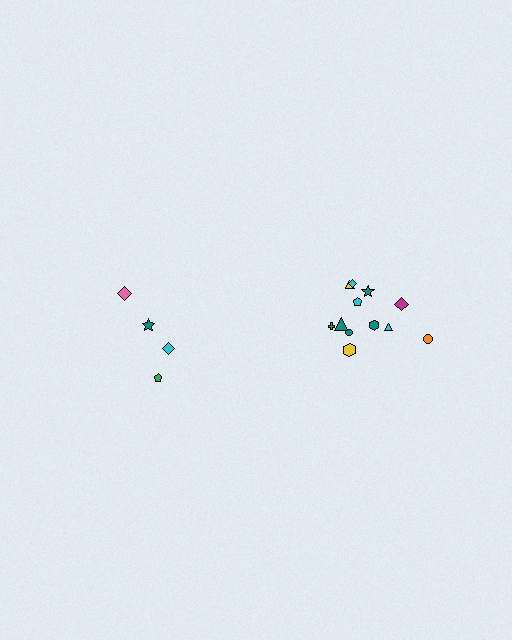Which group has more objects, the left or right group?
The right group.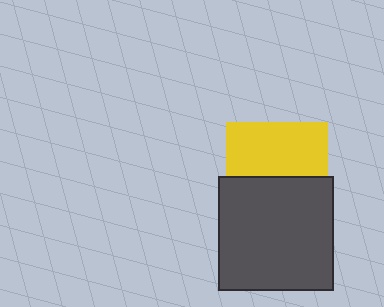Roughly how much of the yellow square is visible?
About half of it is visible (roughly 52%).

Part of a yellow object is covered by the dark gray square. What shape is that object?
It is a square.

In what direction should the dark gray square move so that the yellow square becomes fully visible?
The dark gray square should move down. That is the shortest direction to clear the overlap and leave the yellow square fully visible.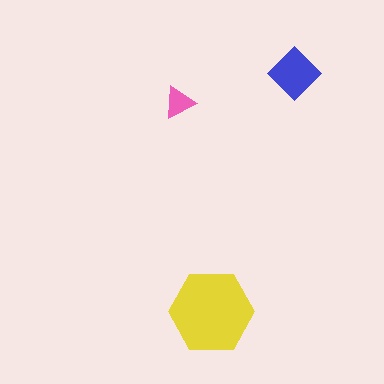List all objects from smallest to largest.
The pink triangle, the blue diamond, the yellow hexagon.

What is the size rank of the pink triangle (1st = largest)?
3rd.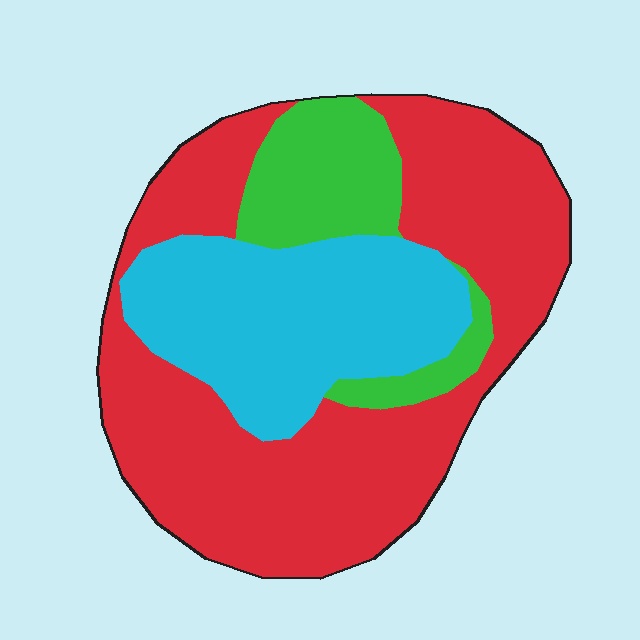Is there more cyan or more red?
Red.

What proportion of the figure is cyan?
Cyan takes up between a quarter and a half of the figure.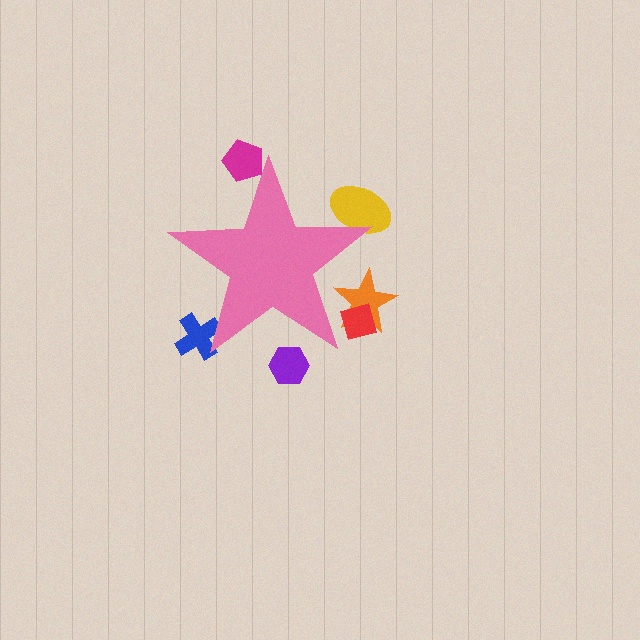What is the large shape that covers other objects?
A pink star.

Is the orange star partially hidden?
Yes, the orange star is partially hidden behind the pink star.